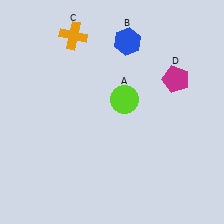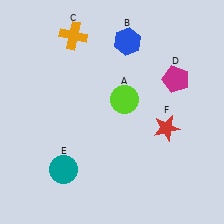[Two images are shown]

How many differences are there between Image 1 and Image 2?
There are 2 differences between the two images.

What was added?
A teal circle (E), a red star (F) were added in Image 2.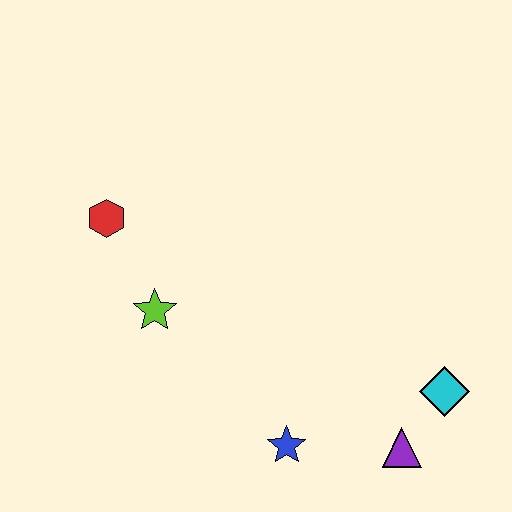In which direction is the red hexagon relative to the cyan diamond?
The red hexagon is to the left of the cyan diamond.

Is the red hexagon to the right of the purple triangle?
No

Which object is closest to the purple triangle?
The cyan diamond is closest to the purple triangle.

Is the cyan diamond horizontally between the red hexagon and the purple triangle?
No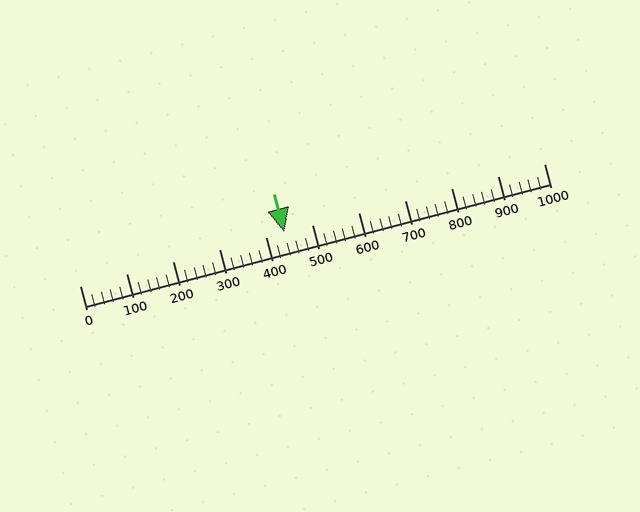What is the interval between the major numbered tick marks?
The major tick marks are spaced 100 units apart.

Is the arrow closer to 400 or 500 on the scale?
The arrow is closer to 400.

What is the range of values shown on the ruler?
The ruler shows values from 0 to 1000.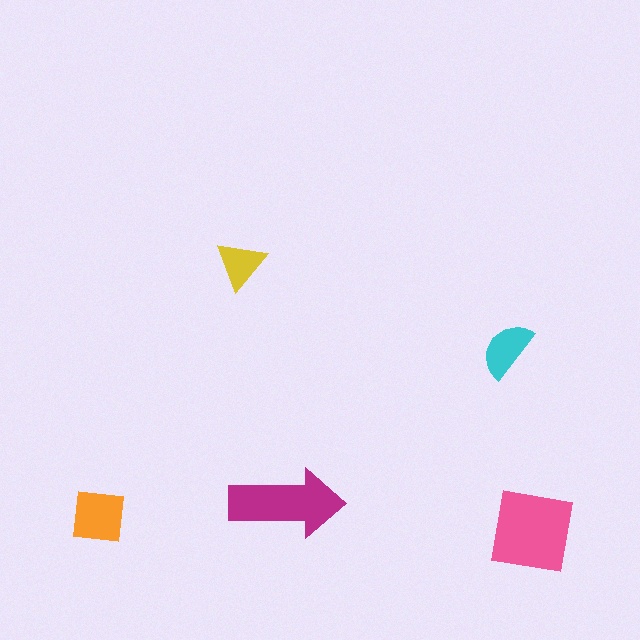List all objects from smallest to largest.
The yellow triangle, the cyan semicircle, the orange square, the magenta arrow, the pink square.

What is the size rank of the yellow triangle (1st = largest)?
5th.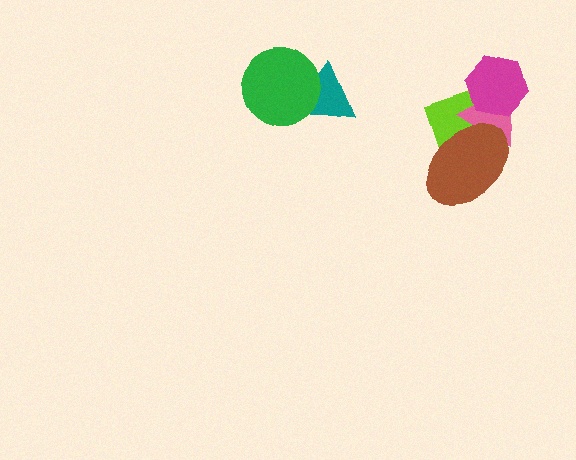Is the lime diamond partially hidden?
Yes, it is partially covered by another shape.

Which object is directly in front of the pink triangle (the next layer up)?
The magenta hexagon is directly in front of the pink triangle.